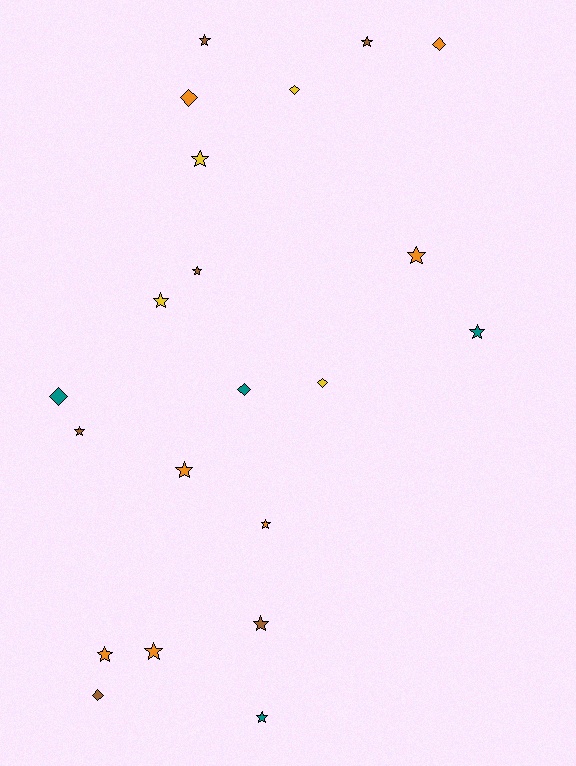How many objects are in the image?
There are 21 objects.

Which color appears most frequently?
Orange, with 7 objects.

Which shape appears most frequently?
Star, with 14 objects.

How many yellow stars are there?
There are 2 yellow stars.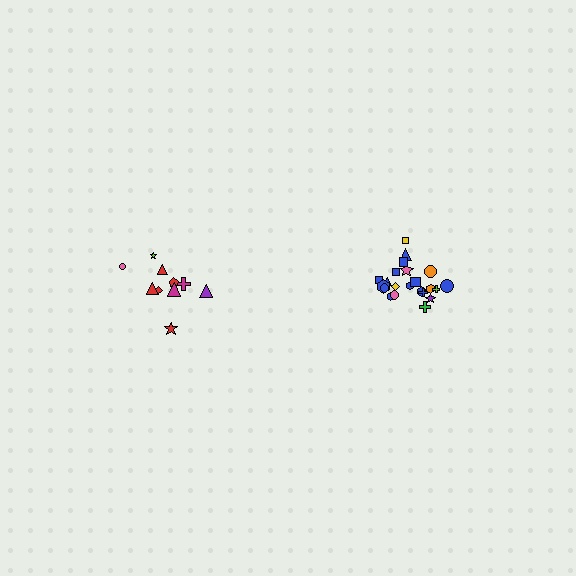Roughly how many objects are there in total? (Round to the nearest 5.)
Roughly 30 objects in total.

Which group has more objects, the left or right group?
The right group.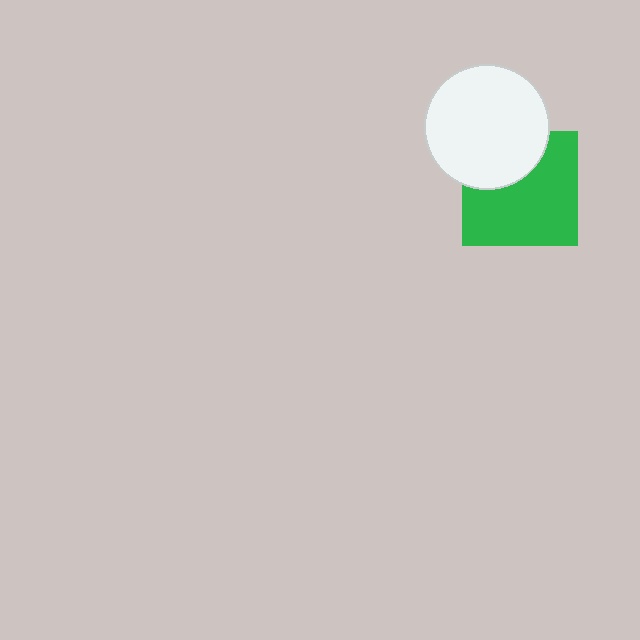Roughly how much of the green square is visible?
Most of it is visible (roughly 68%).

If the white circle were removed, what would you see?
You would see the complete green square.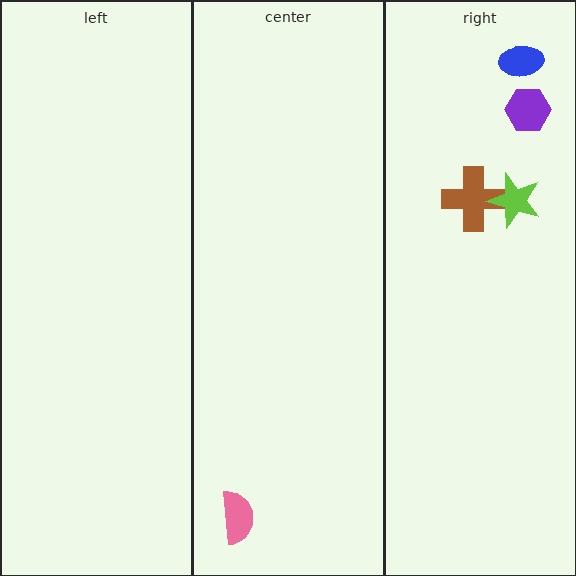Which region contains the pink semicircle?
The center region.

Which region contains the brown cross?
The right region.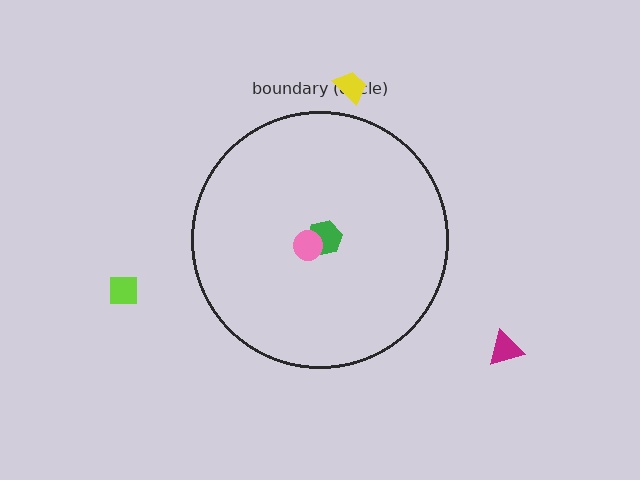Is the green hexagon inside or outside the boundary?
Inside.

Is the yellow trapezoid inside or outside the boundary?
Outside.